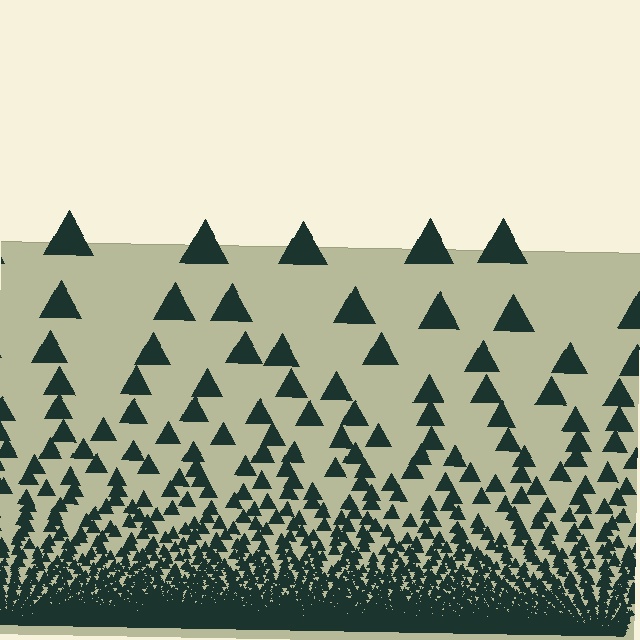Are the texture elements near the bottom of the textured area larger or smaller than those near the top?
Smaller. The gradient is inverted — elements near the bottom are smaller and denser.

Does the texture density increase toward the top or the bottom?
Density increases toward the bottom.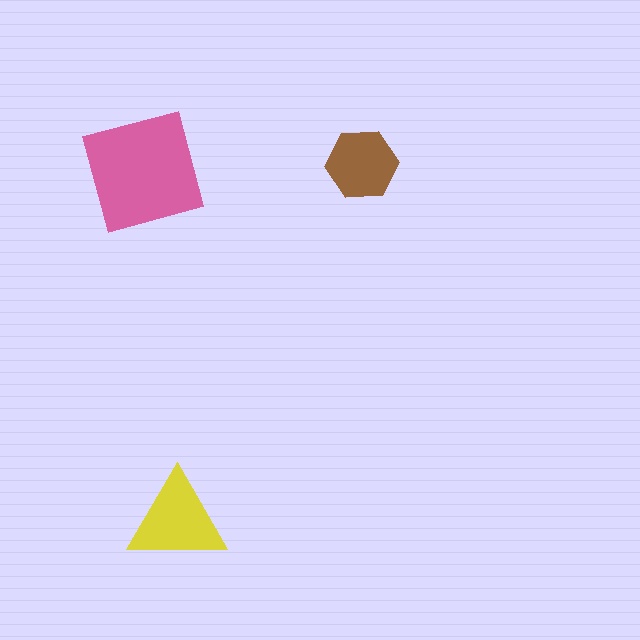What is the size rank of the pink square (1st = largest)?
1st.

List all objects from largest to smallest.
The pink square, the yellow triangle, the brown hexagon.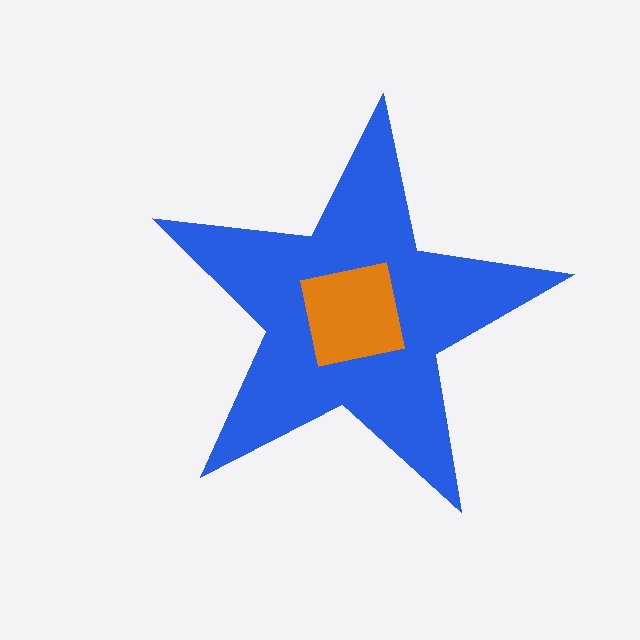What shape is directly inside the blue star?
The orange square.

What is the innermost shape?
The orange square.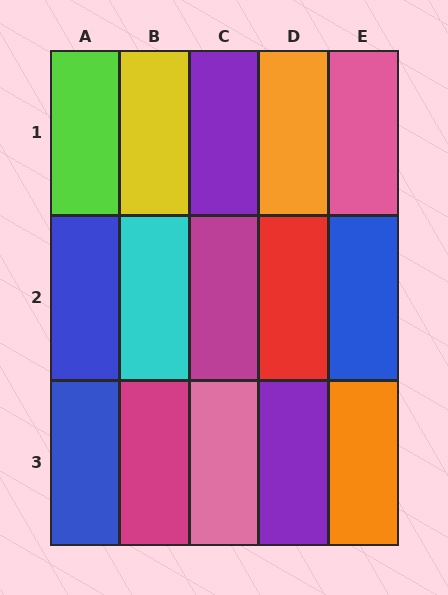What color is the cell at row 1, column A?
Lime.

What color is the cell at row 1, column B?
Yellow.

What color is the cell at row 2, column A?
Blue.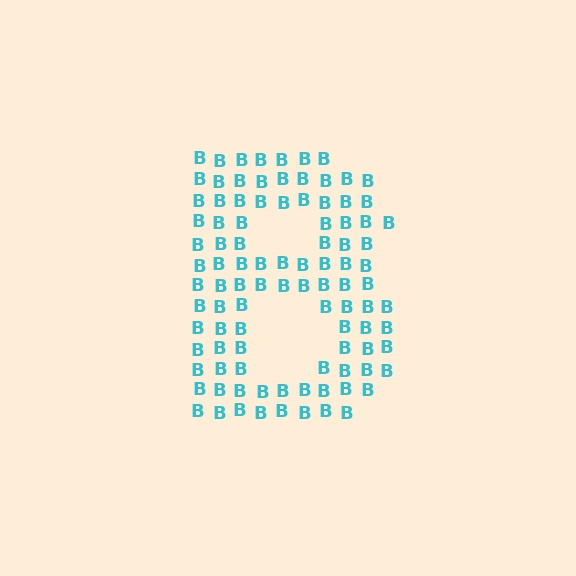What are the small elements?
The small elements are letter B's.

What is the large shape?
The large shape is the letter B.